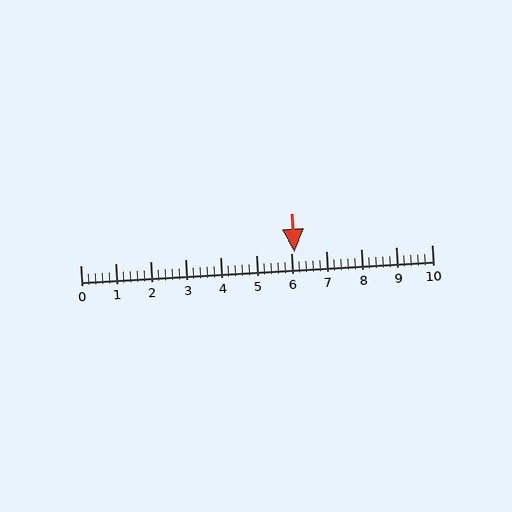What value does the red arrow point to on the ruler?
The red arrow points to approximately 6.1.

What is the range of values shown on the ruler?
The ruler shows values from 0 to 10.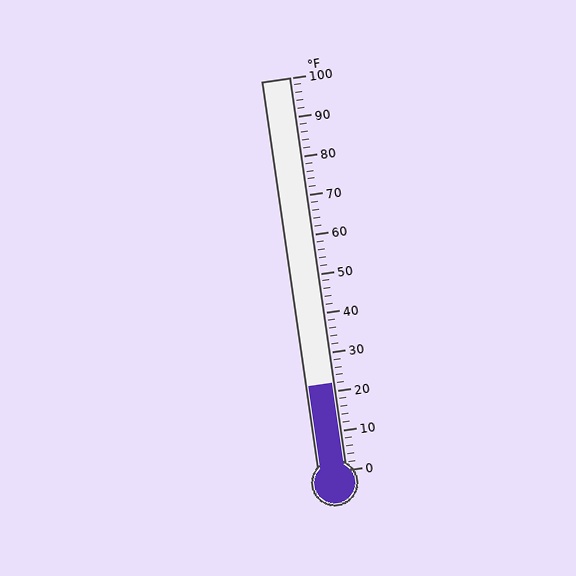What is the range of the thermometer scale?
The thermometer scale ranges from 0°F to 100°F.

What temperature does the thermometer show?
The thermometer shows approximately 22°F.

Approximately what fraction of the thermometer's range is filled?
The thermometer is filled to approximately 20% of its range.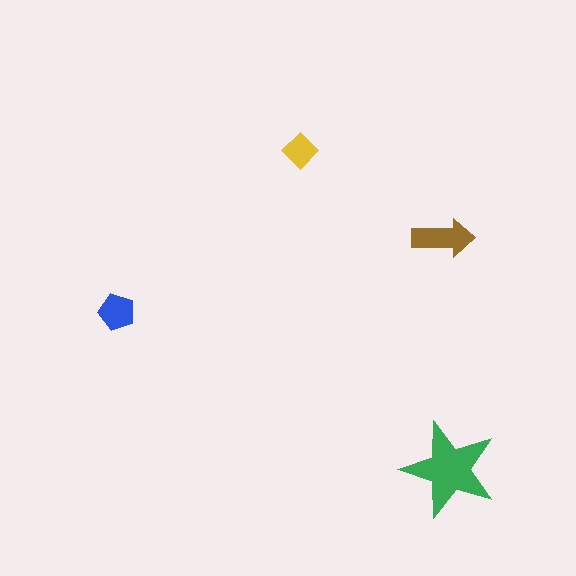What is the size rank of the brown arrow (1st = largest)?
2nd.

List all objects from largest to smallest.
The green star, the brown arrow, the blue pentagon, the yellow diamond.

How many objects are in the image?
There are 4 objects in the image.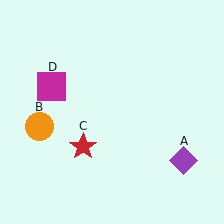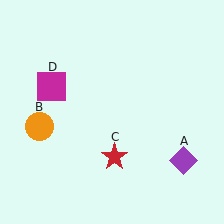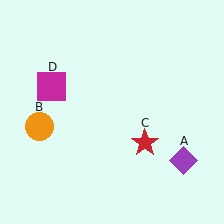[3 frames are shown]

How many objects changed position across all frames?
1 object changed position: red star (object C).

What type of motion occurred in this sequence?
The red star (object C) rotated counterclockwise around the center of the scene.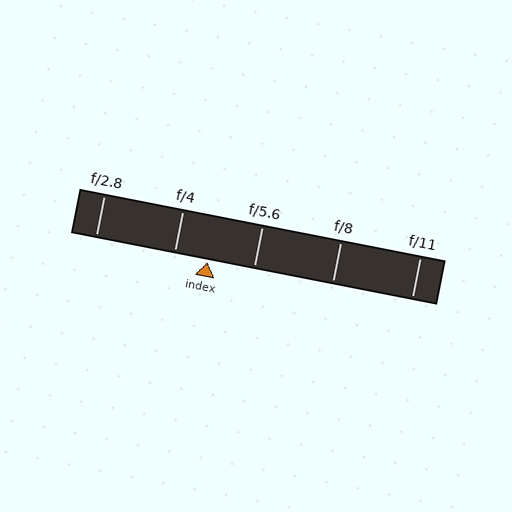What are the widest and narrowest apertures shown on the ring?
The widest aperture shown is f/2.8 and the narrowest is f/11.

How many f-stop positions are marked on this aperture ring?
There are 5 f-stop positions marked.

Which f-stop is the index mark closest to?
The index mark is closest to f/4.